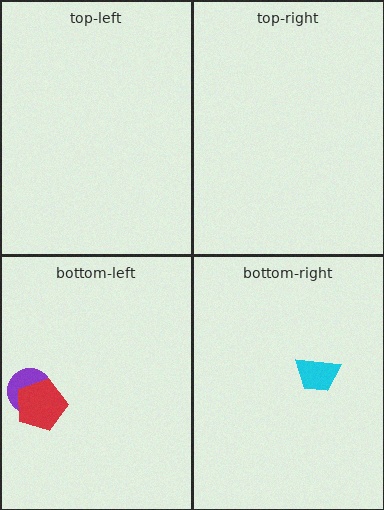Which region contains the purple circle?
The bottom-left region.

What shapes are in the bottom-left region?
The purple circle, the red pentagon.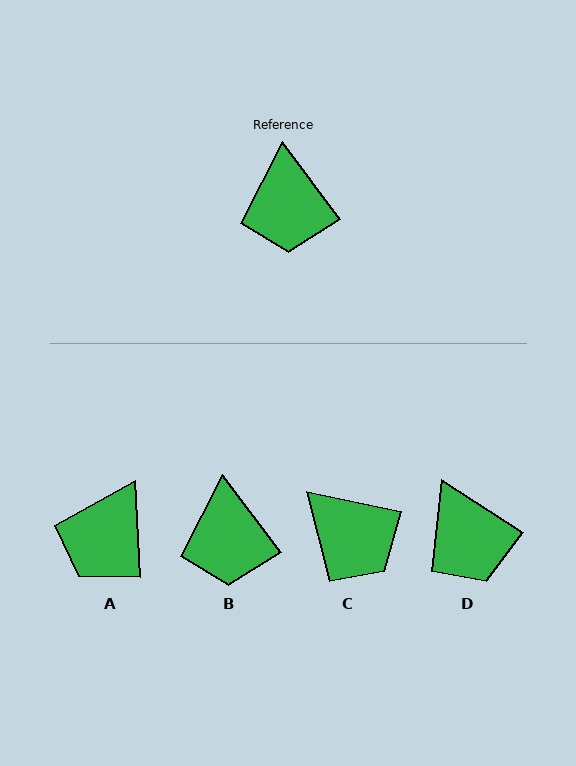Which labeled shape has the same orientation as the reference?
B.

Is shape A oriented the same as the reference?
No, it is off by about 34 degrees.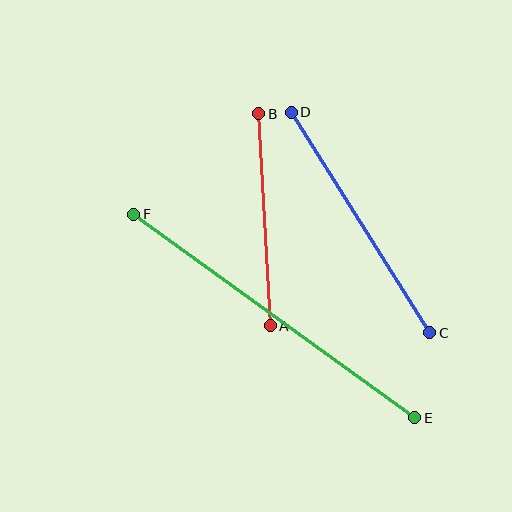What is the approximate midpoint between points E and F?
The midpoint is at approximately (274, 316) pixels.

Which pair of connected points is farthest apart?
Points E and F are farthest apart.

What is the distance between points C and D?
The distance is approximately 261 pixels.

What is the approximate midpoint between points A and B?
The midpoint is at approximately (264, 220) pixels.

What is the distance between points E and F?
The distance is approximately 347 pixels.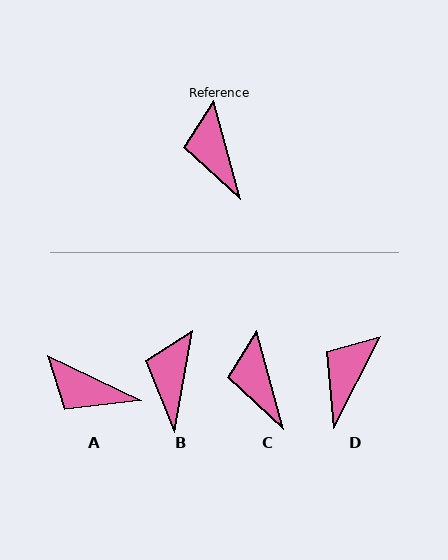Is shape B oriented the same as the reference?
No, it is off by about 25 degrees.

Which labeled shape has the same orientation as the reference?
C.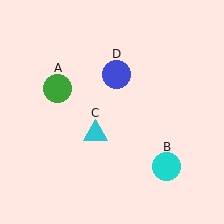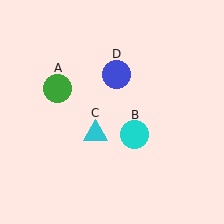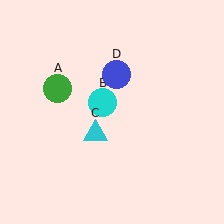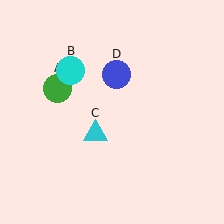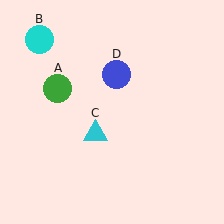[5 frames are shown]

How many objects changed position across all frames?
1 object changed position: cyan circle (object B).